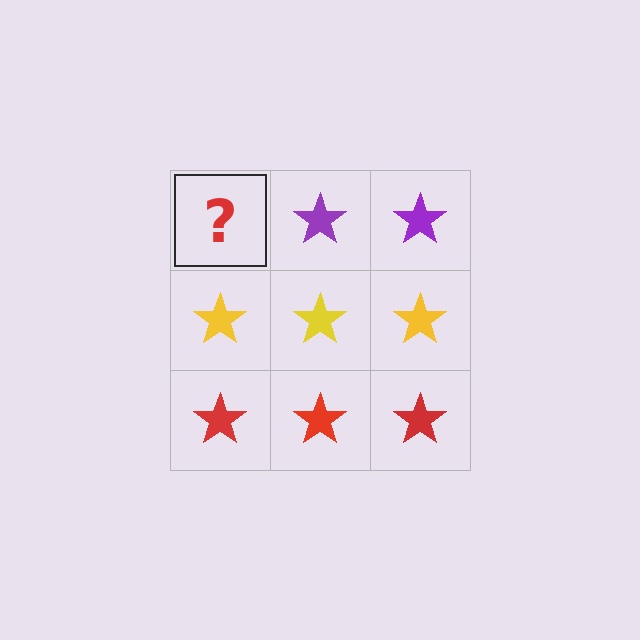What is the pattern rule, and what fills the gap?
The rule is that each row has a consistent color. The gap should be filled with a purple star.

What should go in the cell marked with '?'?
The missing cell should contain a purple star.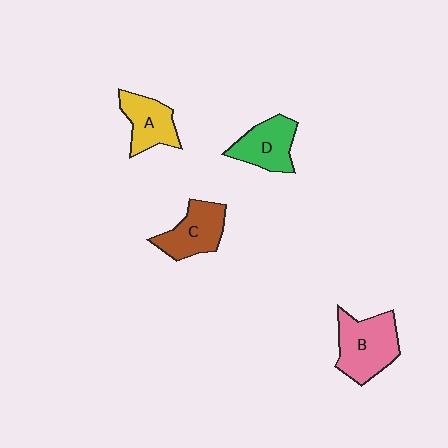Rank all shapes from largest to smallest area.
From largest to smallest: B (pink), C (brown), D (green), A (yellow).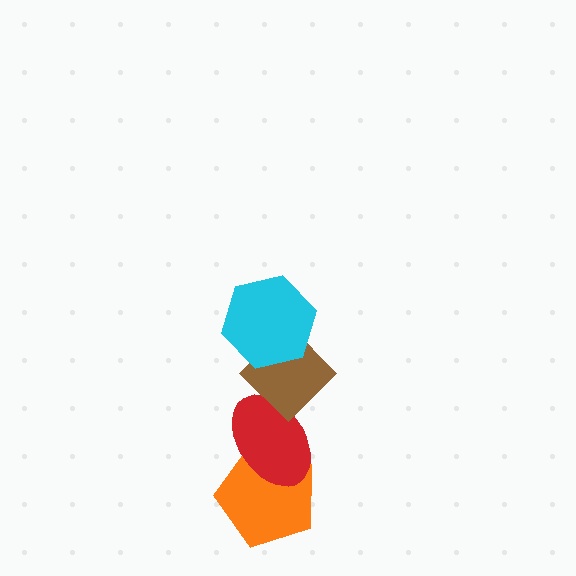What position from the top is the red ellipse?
The red ellipse is 3rd from the top.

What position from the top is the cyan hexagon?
The cyan hexagon is 1st from the top.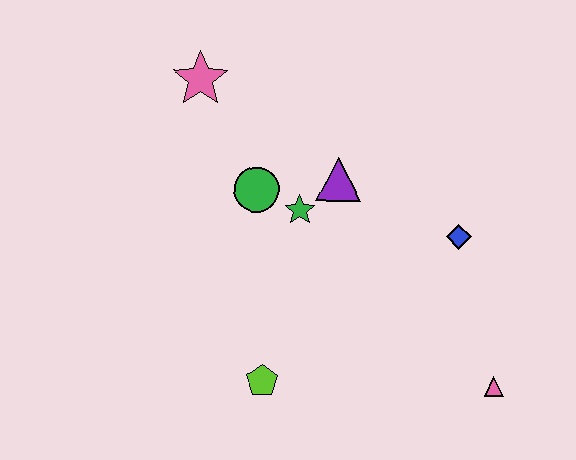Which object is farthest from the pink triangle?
The pink star is farthest from the pink triangle.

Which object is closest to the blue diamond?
The purple triangle is closest to the blue diamond.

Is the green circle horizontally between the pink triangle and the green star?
No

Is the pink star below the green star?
No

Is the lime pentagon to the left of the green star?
Yes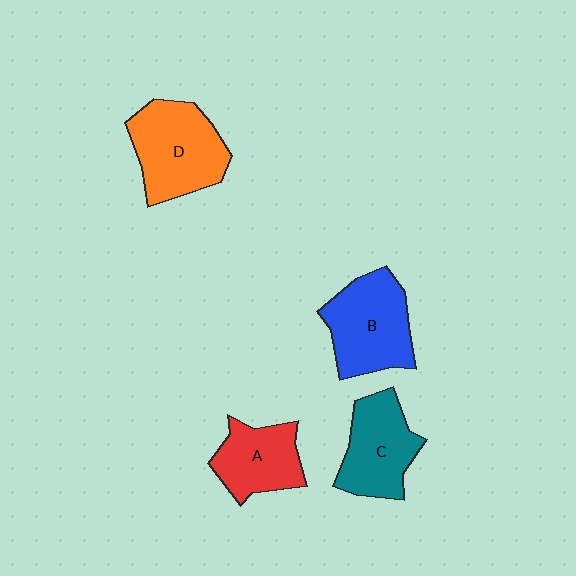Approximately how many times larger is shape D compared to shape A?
Approximately 1.4 times.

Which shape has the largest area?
Shape D (orange).